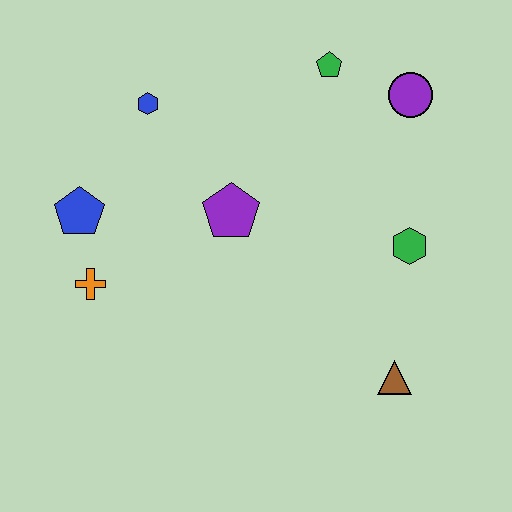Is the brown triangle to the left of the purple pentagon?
No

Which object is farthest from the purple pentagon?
The brown triangle is farthest from the purple pentagon.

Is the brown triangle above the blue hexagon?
No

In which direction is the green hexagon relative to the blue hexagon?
The green hexagon is to the right of the blue hexagon.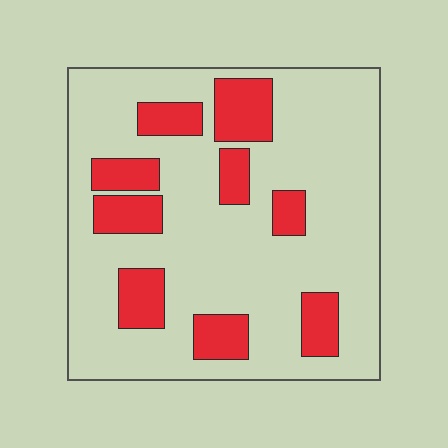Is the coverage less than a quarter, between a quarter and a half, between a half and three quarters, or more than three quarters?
Less than a quarter.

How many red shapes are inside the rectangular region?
9.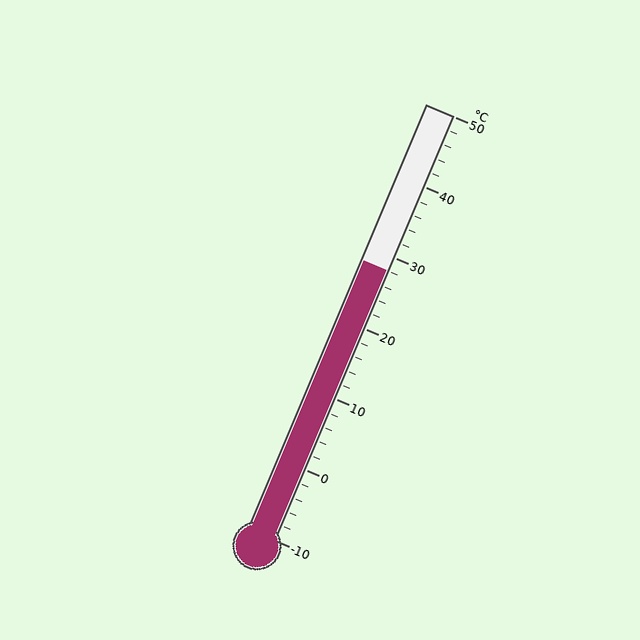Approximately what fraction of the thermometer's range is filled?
The thermometer is filled to approximately 65% of its range.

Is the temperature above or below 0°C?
The temperature is above 0°C.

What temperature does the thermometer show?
The thermometer shows approximately 28°C.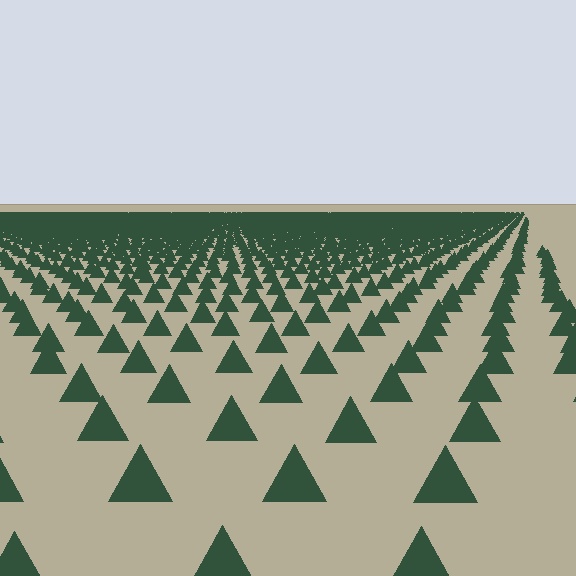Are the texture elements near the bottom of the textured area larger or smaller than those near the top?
Larger. Near the bottom, elements are closer to the viewer and appear at a bigger on-screen size.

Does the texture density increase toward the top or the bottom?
Density increases toward the top.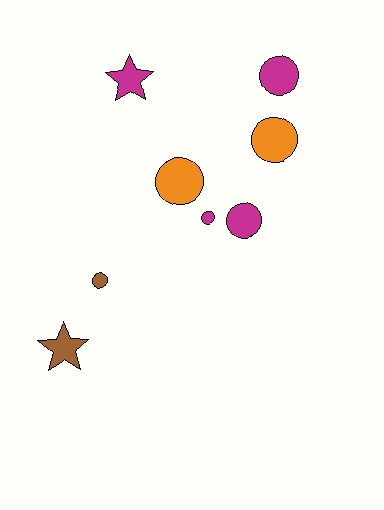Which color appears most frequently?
Magenta, with 4 objects.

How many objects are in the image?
There are 8 objects.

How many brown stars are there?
There is 1 brown star.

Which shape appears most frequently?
Circle, with 6 objects.